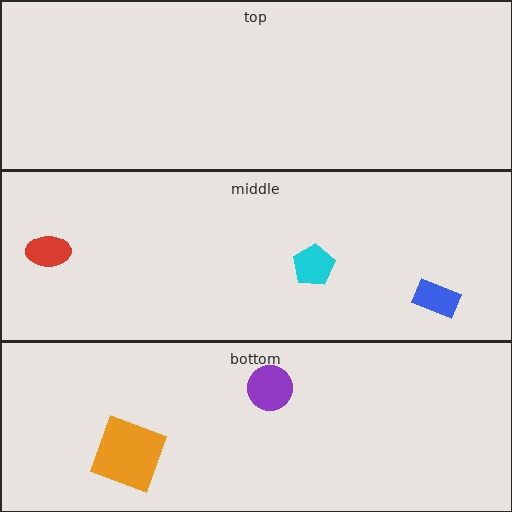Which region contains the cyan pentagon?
The middle region.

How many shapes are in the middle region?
3.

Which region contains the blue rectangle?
The middle region.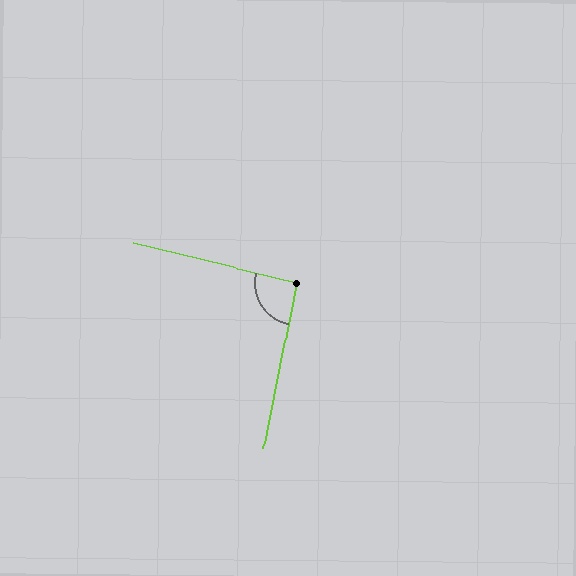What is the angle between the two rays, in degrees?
Approximately 92 degrees.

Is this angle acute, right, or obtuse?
It is approximately a right angle.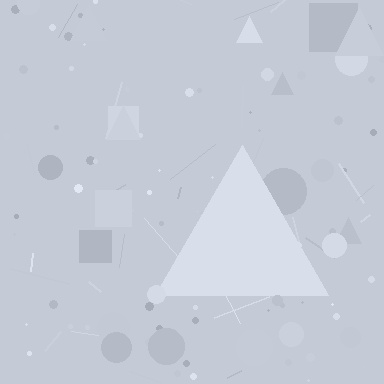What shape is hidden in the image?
A triangle is hidden in the image.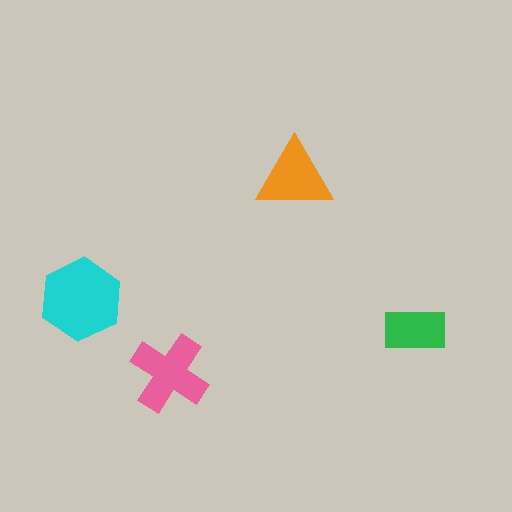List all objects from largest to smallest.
The cyan hexagon, the pink cross, the orange triangle, the green rectangle.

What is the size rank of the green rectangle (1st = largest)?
4th.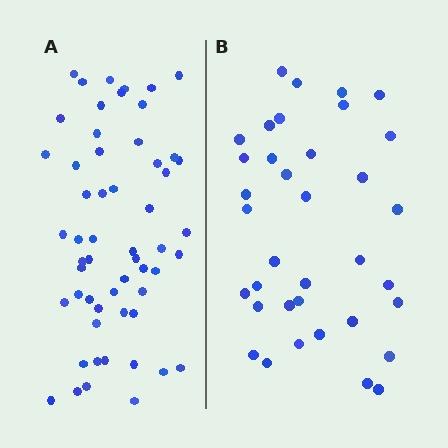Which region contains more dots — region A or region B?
Region A (the left region) has more dots.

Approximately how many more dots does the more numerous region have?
Region A has approximately 20 more dots than region B.